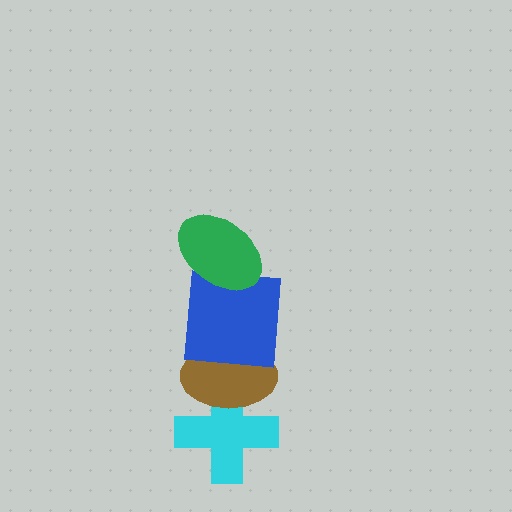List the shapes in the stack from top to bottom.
From top to bottom: the green ellipse, the blue square, the brown ellipse, the cyan cross.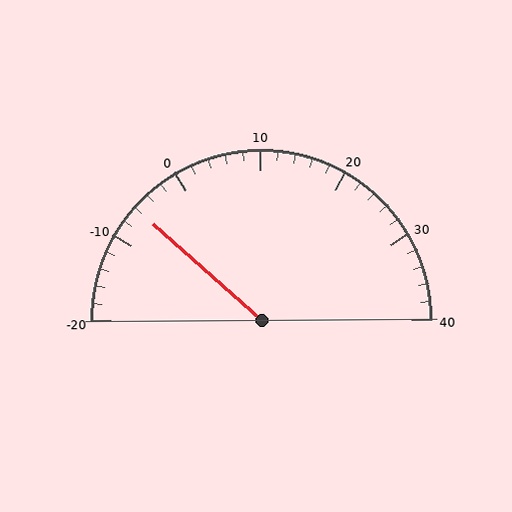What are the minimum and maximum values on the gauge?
The gauge ranges from -20 to 40.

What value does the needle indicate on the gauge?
The needle indicates approximately -6.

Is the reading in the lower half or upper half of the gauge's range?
The reading is in the lower half of the range (-20 to 40).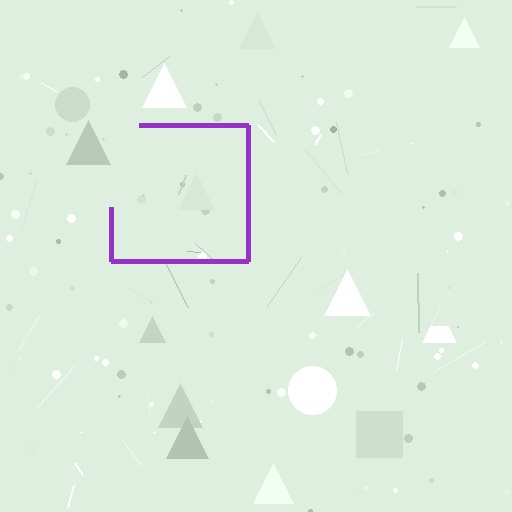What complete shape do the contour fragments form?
The contour fragments form a square.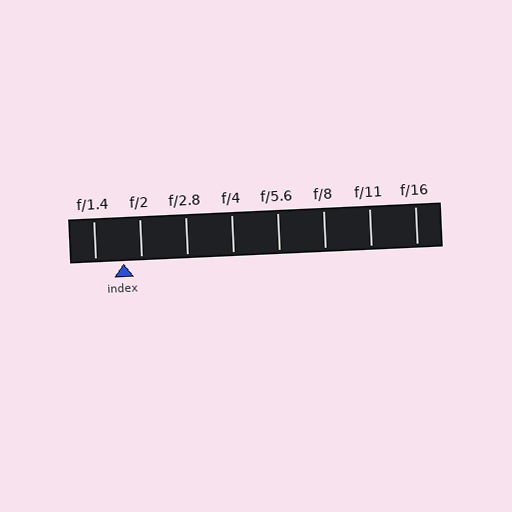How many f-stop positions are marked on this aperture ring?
There are 8 f-stop positions marked.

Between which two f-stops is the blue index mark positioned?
The index mark is between f/1.4 and f/2.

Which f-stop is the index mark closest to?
The index mark is closest to f/2.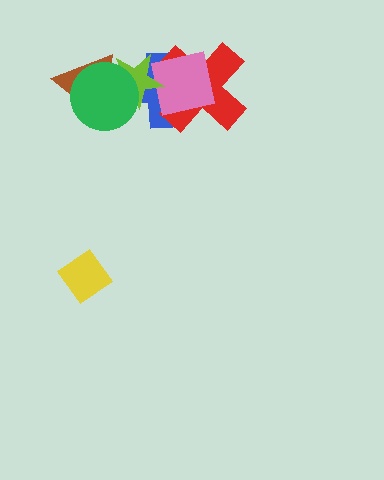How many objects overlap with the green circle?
3 objects overlap with the green circle.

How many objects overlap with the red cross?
3 objects overlap with the red cross.